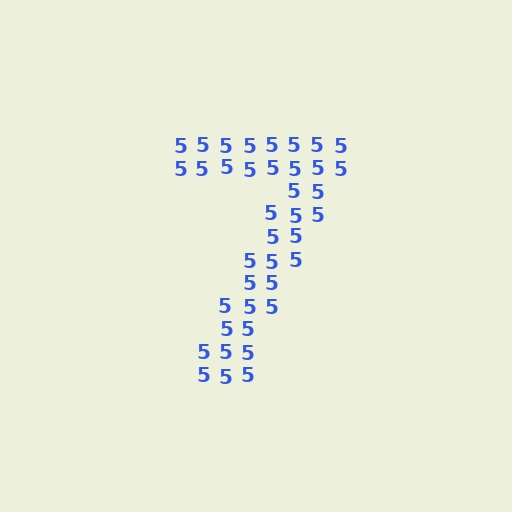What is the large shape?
The large shape is the digit 7.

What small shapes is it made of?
It is made of small digit 5's.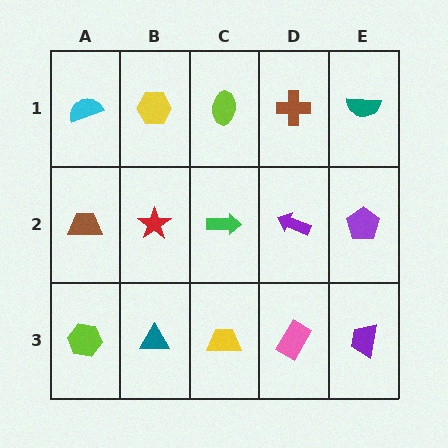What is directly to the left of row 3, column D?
A yellow trapezoid.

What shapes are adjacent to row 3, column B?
A red star (row 2, column B), a lime hexagon (row 3, column A), a yellow trapezoid (row 3, column C).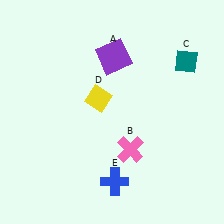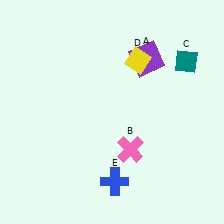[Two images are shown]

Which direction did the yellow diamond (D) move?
The yellow diamond (D) moved right.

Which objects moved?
The objects that moved are: the purple square (A), the yellow diamond (D).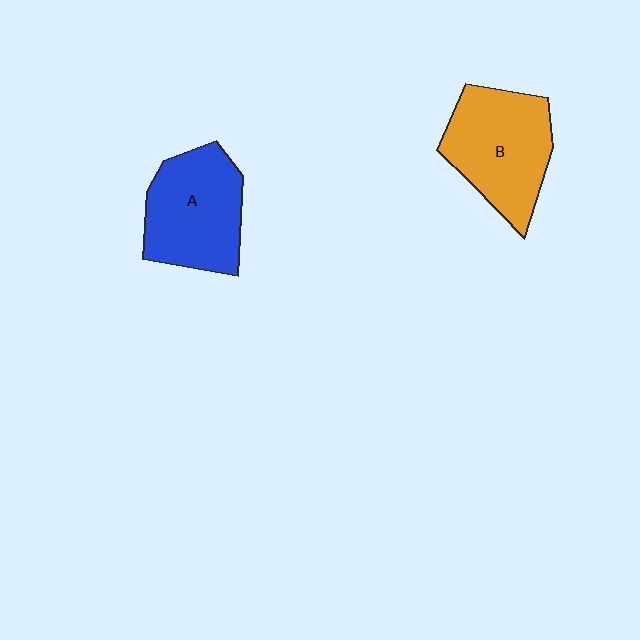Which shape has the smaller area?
Shape A (blue).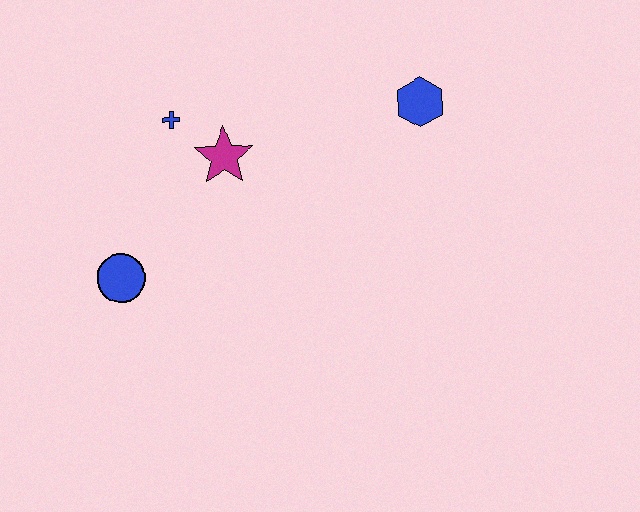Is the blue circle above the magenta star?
No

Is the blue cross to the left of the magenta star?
Yes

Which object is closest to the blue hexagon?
The magenta star is closest to the blue hexagon.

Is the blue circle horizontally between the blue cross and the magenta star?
No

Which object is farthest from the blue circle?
The blue hexagon is farthest from the blue circle.